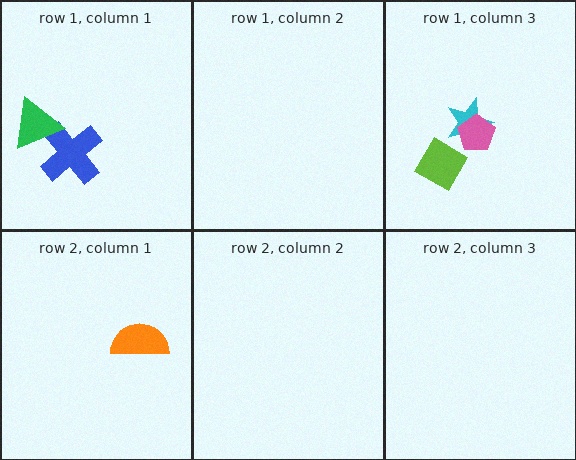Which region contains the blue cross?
The row 1, column 1 region.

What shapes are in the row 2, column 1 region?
The orange semicircle.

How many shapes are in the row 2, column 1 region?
1.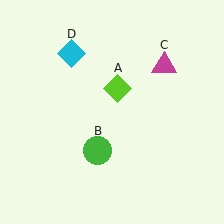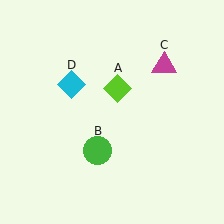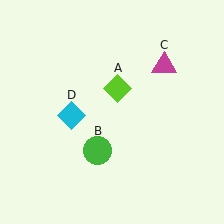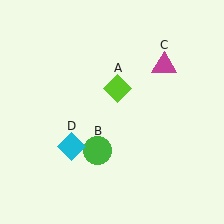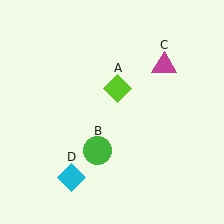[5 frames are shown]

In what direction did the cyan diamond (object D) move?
The cyan diamond (object D) moved down.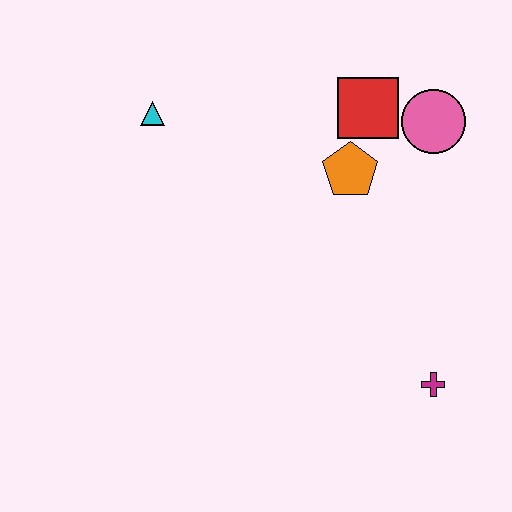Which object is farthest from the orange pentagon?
The magenta cross is farthest from the orange pentagon.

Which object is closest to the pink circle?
The red square is closest to the pink circle.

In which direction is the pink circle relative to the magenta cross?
The pink circle is above the magenta cross.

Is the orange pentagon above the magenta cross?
Yes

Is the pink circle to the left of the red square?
No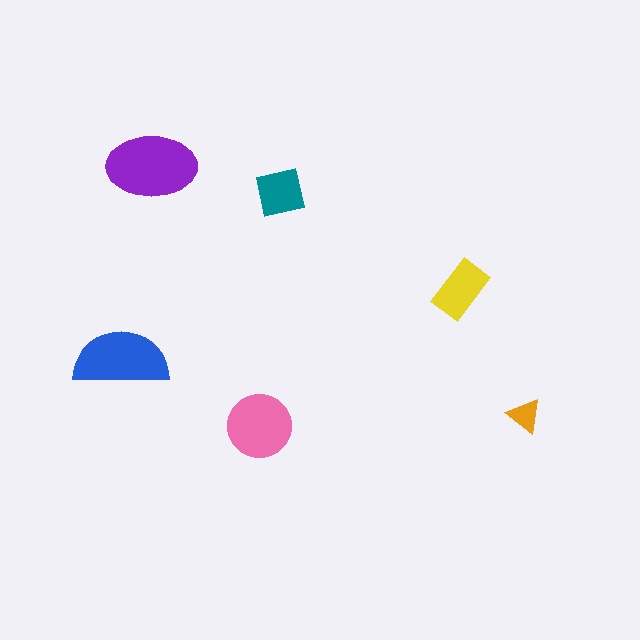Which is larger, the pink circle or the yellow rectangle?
The pink circle.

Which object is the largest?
The purple ellipse.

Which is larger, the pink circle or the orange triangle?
The pink circle.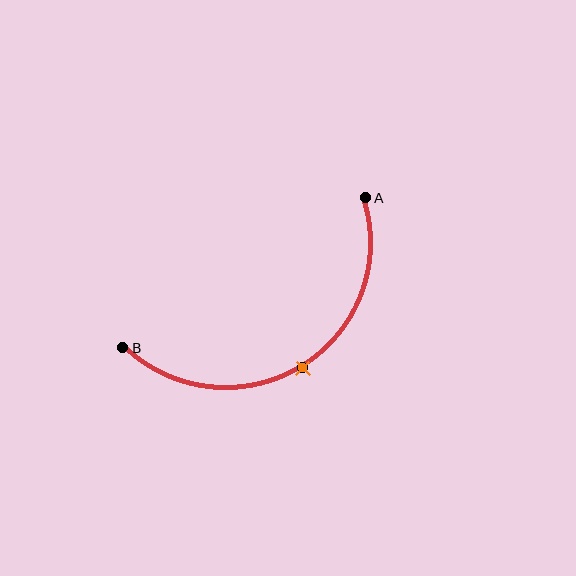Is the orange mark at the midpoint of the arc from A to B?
Yes. The orange mark lies on the arc at equal arc-length from both A and B — it is the arc midpoint.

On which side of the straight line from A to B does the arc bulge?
The arc bulges below the straight line connecting A and B.